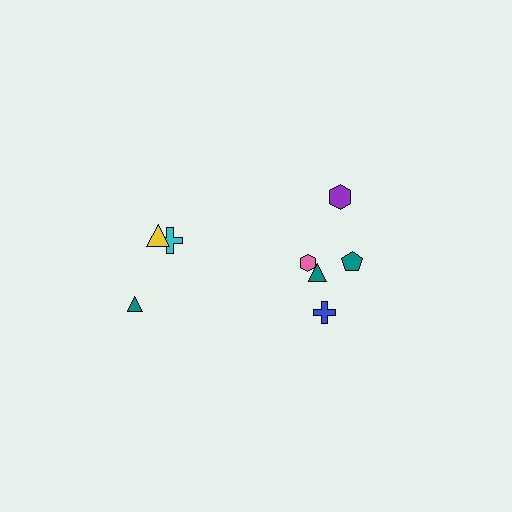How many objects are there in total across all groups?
There are 8 objects.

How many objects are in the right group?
There are 5 objects.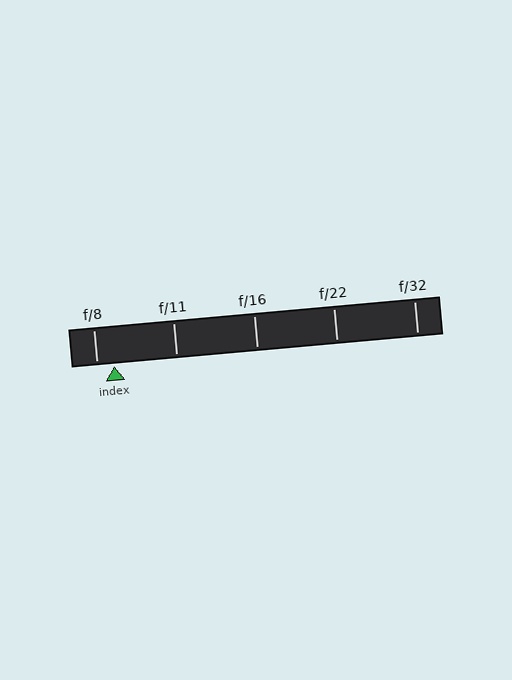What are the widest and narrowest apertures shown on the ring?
The widest aperture shown is f/8 and the narrowest is f/32.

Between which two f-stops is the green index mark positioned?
The index mark is between f/8 and f/11.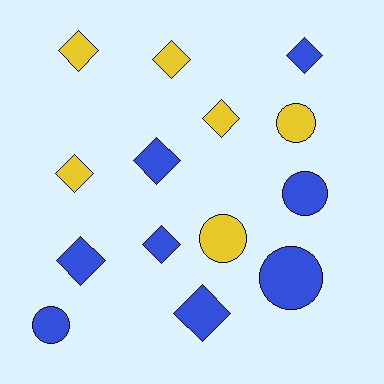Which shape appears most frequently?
Diamond, with 9 objects.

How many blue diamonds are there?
There are 5 blue diamonds.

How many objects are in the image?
There are 14 objects.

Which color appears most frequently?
Blue, with 8 objects.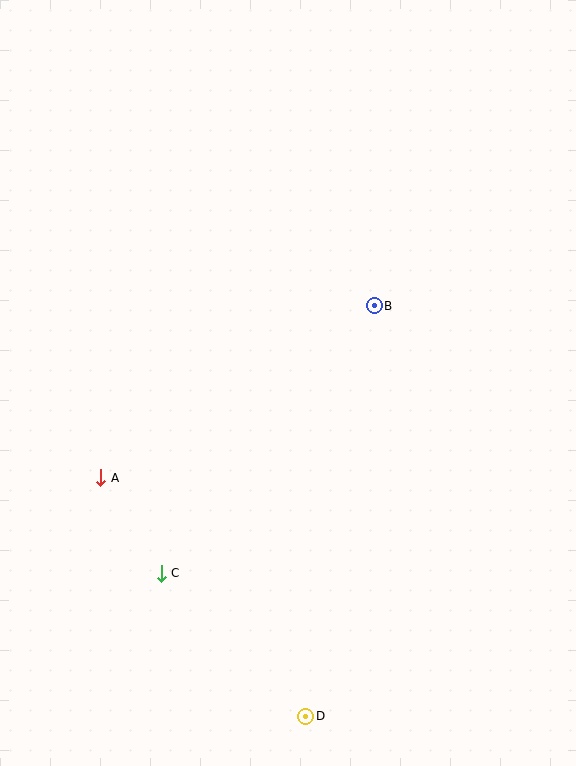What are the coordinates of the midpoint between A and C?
The midpoint between A and C is at (131, 526).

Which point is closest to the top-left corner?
Point B is closest to the top-left corner.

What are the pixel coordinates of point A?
Point A is at (101, 478).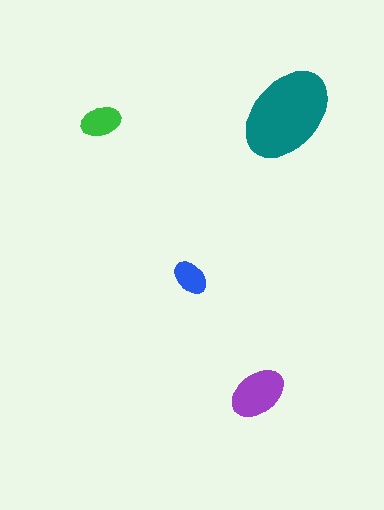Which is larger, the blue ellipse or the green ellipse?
The green one.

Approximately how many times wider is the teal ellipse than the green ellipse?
About 2.5 times wider.